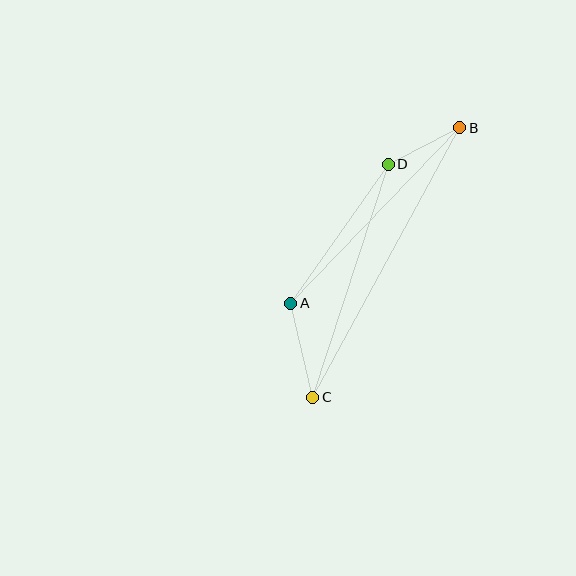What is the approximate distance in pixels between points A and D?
The distance between A and D is approximately 170 pixels.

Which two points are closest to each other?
Points B and D are closest to each other.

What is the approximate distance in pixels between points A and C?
The distance between A and C is approximately 97 pixels.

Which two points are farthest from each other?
Points B and C are farthest from each other.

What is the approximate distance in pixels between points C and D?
The distance between C and D is approximately 245 pixels.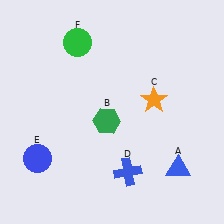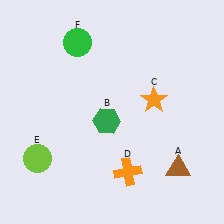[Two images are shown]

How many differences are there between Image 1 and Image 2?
There are 3 differences between the two images.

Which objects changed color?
A changed from blue to brown. D changed from blue to orange. E changed from blue to lime.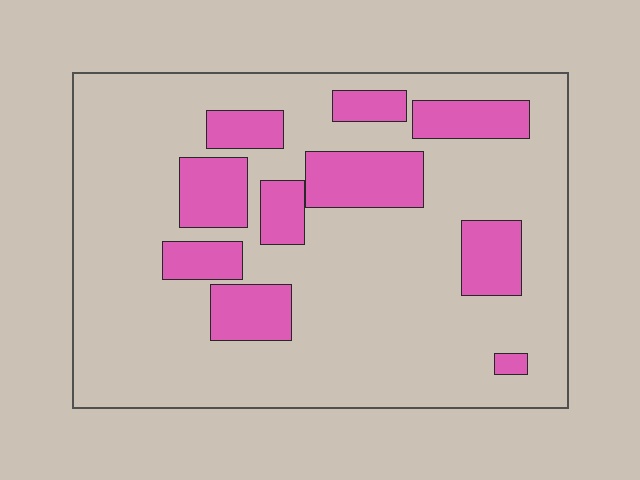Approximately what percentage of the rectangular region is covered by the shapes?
Approximately 25%.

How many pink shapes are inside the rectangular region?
10.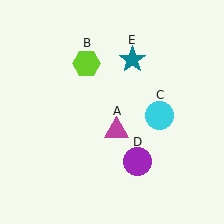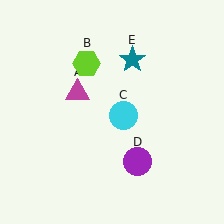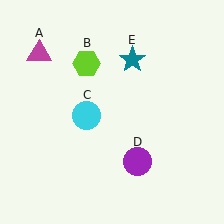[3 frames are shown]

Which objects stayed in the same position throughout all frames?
Lime hexagon (object B) and purple circle (object D) and teal star (object E) remained stationary.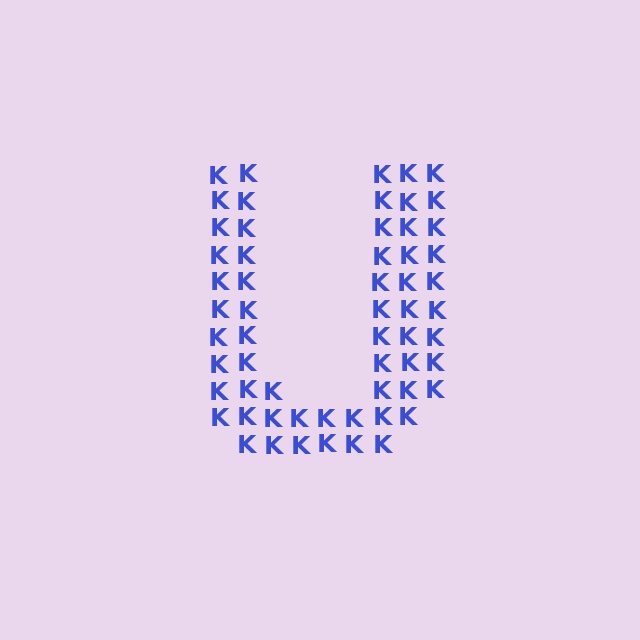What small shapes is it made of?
It is made of small letter K's.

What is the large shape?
The large shape is the letter U.